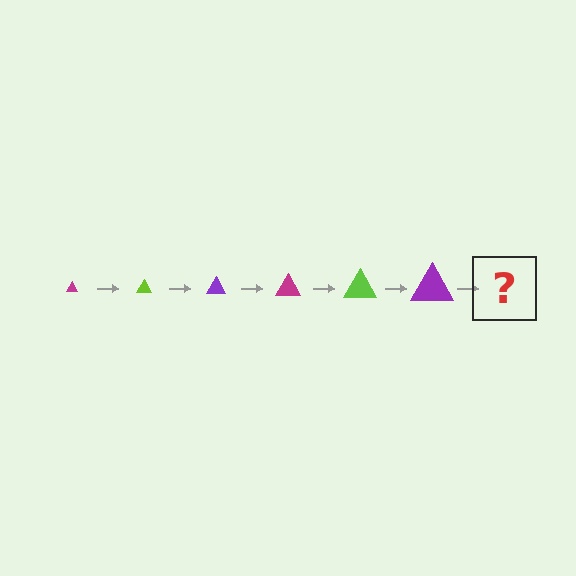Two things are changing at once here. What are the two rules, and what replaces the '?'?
The two rules are that the triangle grows larger each step and the color cycles through magenta, lime, and purple. The '?' should be a magenta triangle, larger than the previous one.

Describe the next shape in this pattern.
It should be a magenta triangle, larger than the previous one.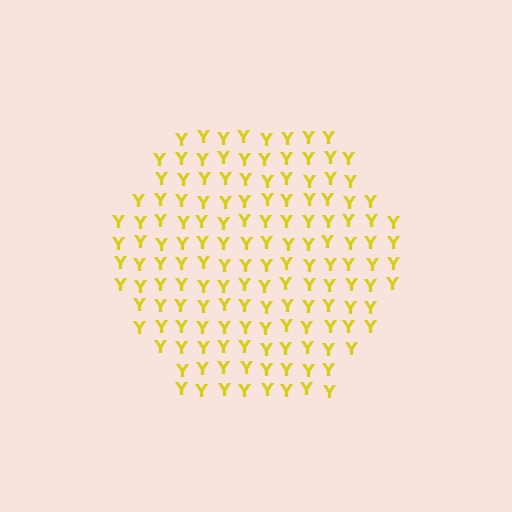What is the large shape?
The large shape is a hexagon.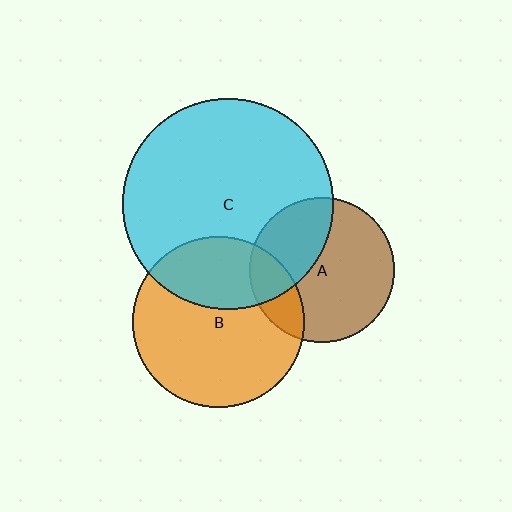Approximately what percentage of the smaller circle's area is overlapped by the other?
Approximately 20%.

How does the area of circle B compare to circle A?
Approximately 1.4 times.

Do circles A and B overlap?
Yes.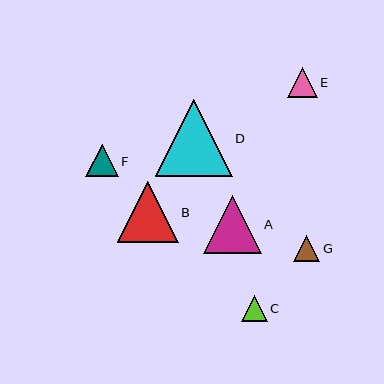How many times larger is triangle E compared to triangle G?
Triangle E is approximately 1.1 times the size of triangle G.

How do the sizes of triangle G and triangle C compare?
Triangle G and triangle C are approximately the same size.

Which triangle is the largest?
Triangle D is the largest with a size of approximately 77 pixels.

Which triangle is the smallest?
Triangle C is the smallest with a size of approximately 26 pixels.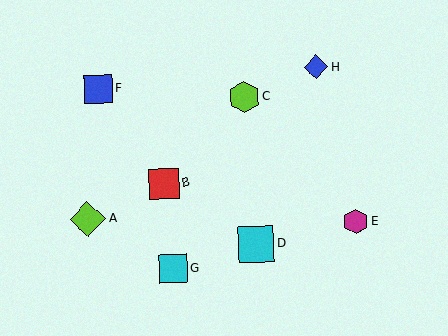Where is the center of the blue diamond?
The center of the blue diamond is at (316, 67).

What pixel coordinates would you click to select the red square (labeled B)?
Click at (164, 184) to select the red square B.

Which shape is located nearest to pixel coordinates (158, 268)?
The cyan square (labeled G) at (173, 269) is nearest to that location.